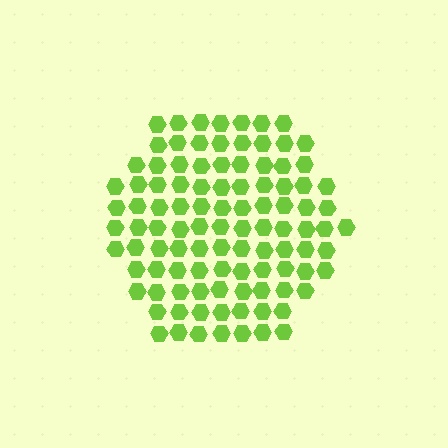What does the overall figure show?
The overall figure shows a hexagon.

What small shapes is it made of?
It is made of small hexagons.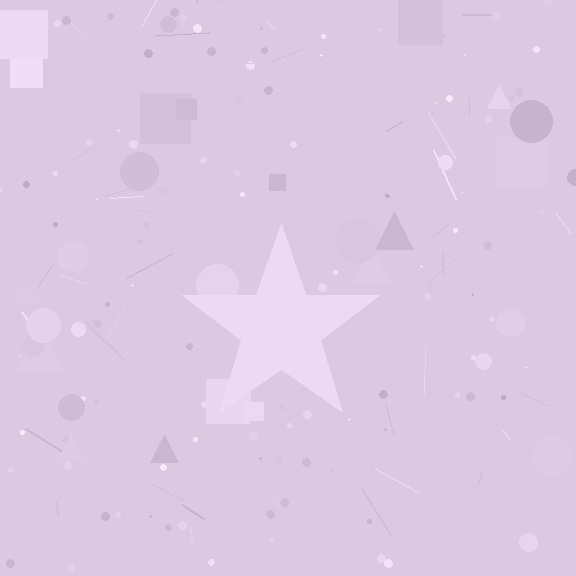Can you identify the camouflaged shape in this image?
The camouflaged shape is a star.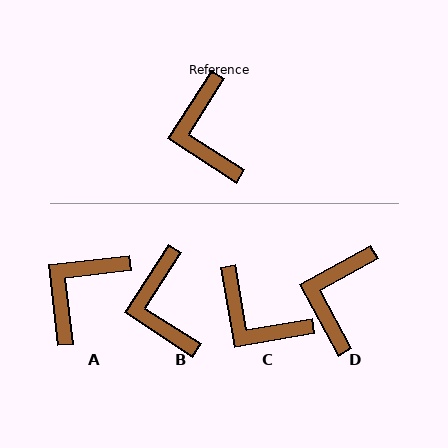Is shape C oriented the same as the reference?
No, it is off by about 43 degrees.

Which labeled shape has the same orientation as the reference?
B.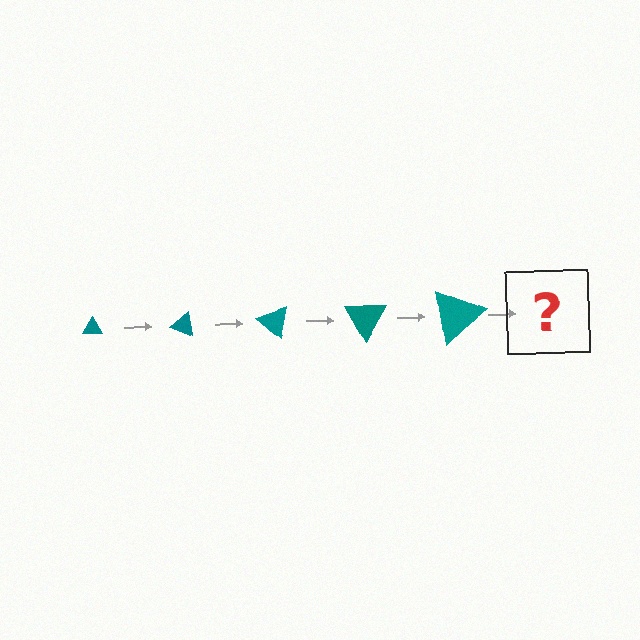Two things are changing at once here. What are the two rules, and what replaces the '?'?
The two rules are that the triangle grows larger each step and it rotates 20 degrees each step. The '?' should be a triangle, larger than the previous one and rotated 100 degrees from the start.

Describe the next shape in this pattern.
It should be a triangle, larger than the previous one and rotated 100 degrees from the start.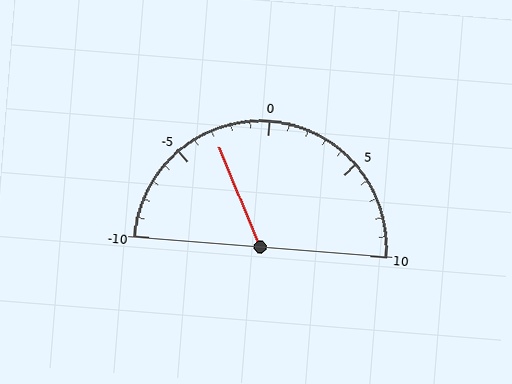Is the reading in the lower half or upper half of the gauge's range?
The reading is in the lower half of the range (-10 to 10).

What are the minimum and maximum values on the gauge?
The gauge ranges from -10 to 10.